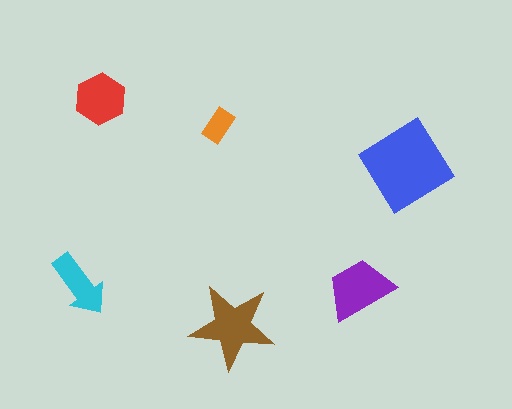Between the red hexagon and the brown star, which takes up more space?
The brown star.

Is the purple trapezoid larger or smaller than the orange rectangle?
Larger.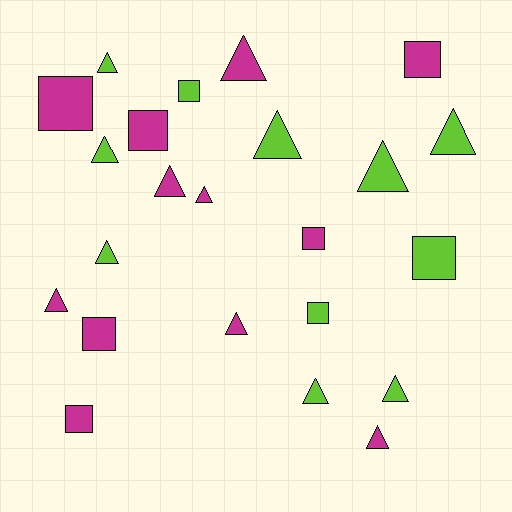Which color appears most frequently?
Magenta, with 12 objects.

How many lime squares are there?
There are 3 lime squares.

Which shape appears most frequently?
Triangle, with 14 objects.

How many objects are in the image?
There are 23 objects.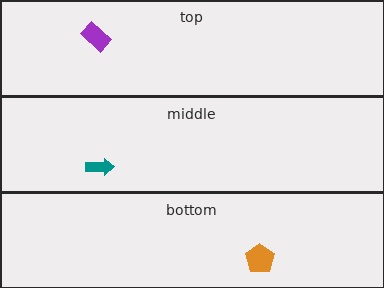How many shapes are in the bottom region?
1.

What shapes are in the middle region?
The teal arrow.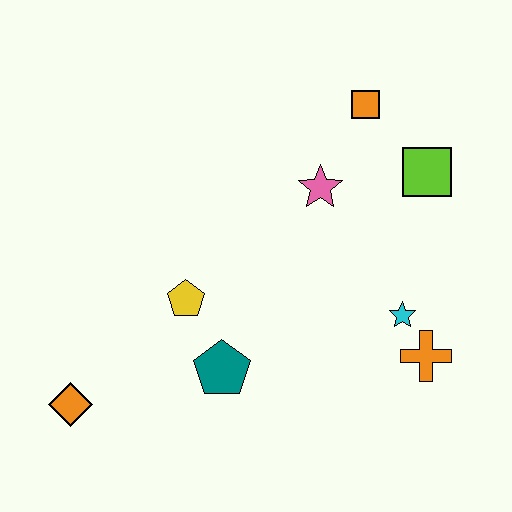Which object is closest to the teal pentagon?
The yellow pentagon is closest to the teal pentagon.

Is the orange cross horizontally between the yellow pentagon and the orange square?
No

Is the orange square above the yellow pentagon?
Yes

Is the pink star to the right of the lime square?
No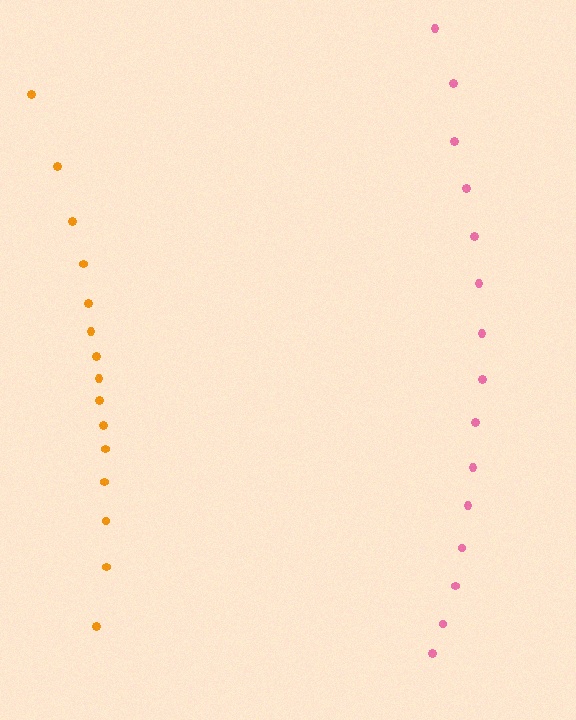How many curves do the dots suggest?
There are 2 distinct paths.